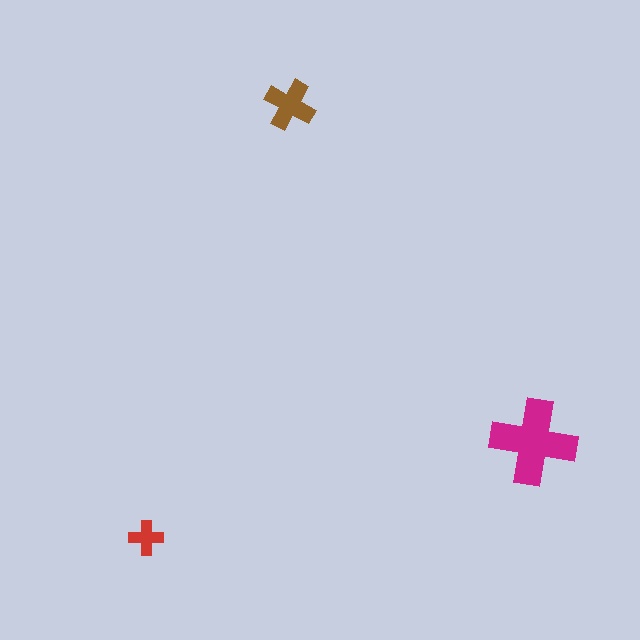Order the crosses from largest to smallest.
the magenta one, the brown one, the red one.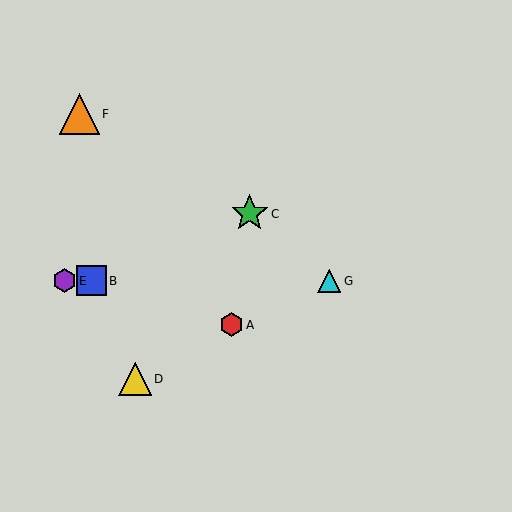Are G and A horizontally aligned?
No, G is at y≈281 and A is at y≈325.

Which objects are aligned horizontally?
Objects B, E, G are aligned horizontally.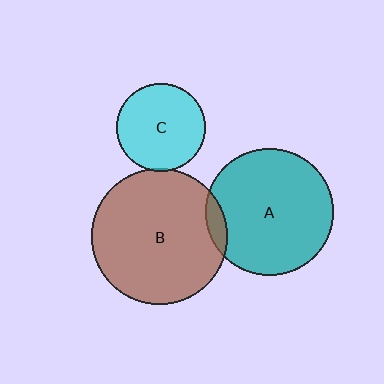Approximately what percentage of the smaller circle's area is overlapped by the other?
Approximately 5%.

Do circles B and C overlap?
Yes.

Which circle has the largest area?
Circle B (brown).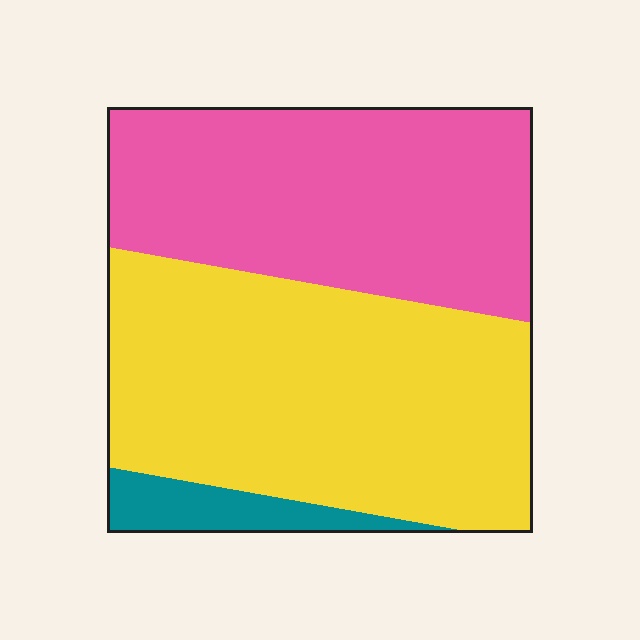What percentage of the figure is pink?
Pink takes up about two fifths (2/5) of the figure.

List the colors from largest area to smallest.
From largest to smallest: yellow, pink, teal.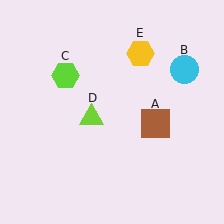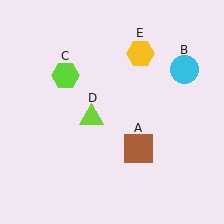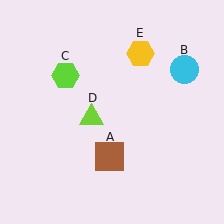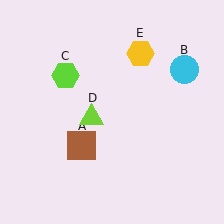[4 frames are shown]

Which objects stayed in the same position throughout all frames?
Cyan circle (object B) and lime hexagon (object C) and lime triangle (object D) and yellow hexagon (object E) remained stationary.